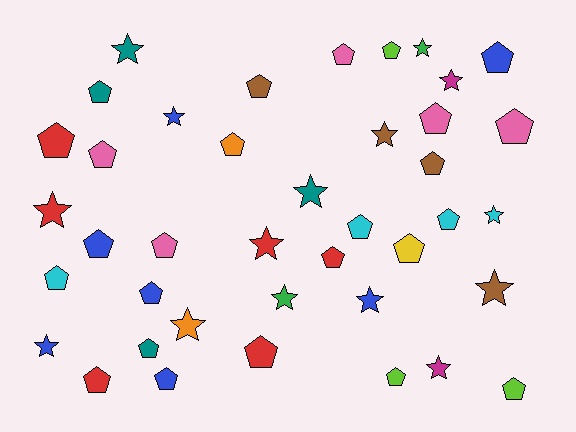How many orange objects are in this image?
There are 2 orange objects.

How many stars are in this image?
There are 15 stars.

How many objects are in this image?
There are 40 objects.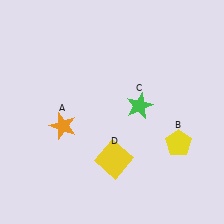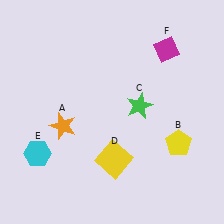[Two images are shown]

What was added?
A cyan hexagon (E), a magenta diamond (F) were added in Image 2.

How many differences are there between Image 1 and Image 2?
There are 2 differences between the two images.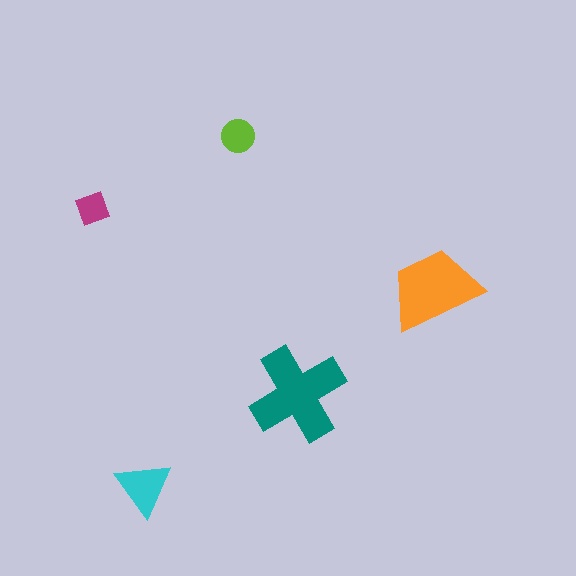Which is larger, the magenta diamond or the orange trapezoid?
The orange trapezoid.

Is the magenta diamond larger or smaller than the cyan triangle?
Smaller.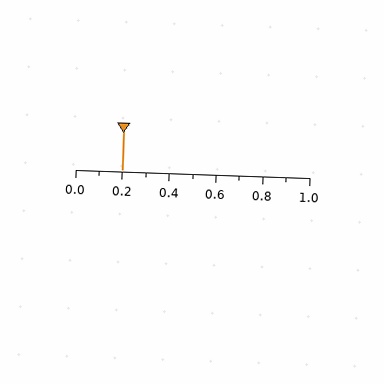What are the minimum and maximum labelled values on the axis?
The axis runs from 0.0 to 1.0.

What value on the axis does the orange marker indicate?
The marker indicates approximately 0.2.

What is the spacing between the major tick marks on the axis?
The major ticks are spaced 0.2 apart.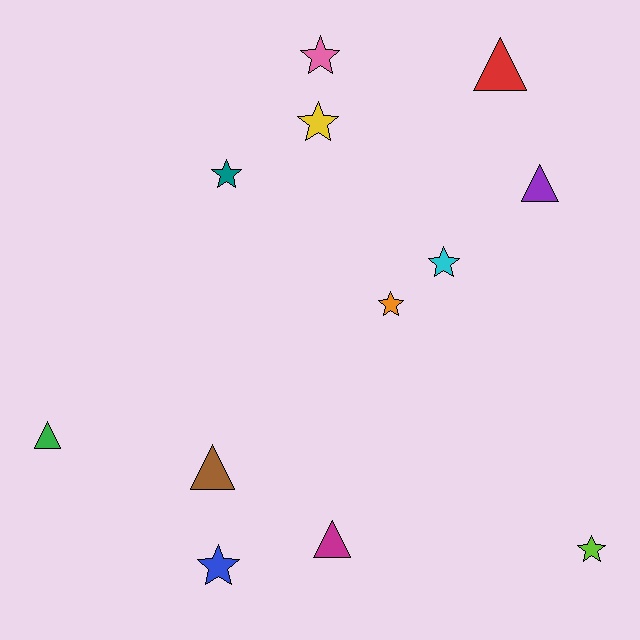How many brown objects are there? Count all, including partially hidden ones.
There is 1 brown object.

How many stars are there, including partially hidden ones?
There are 7 stars.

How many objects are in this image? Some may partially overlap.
There are 12 objects.